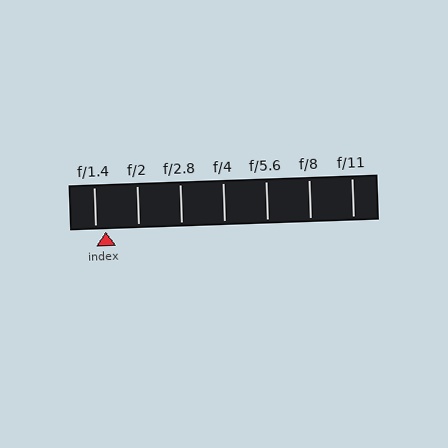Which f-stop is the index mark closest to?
The index mark is closest to f/1.4.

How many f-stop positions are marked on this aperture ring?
There are 7 f-stop positions marked.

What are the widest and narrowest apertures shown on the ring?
The widest aperture shown is f/1.4 and the narrowest is f/11.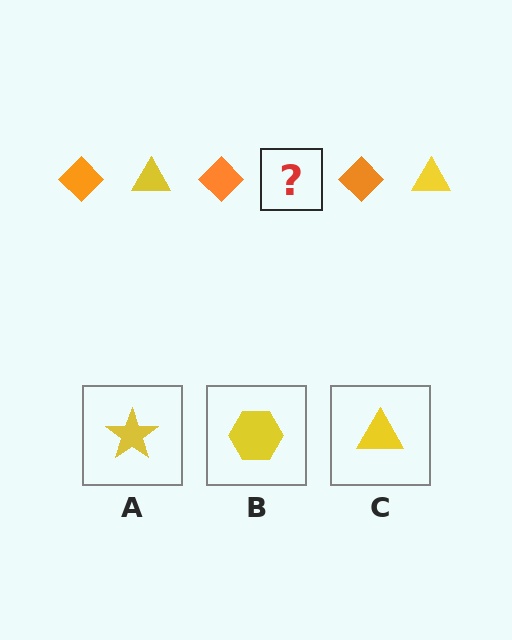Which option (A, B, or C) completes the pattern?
C.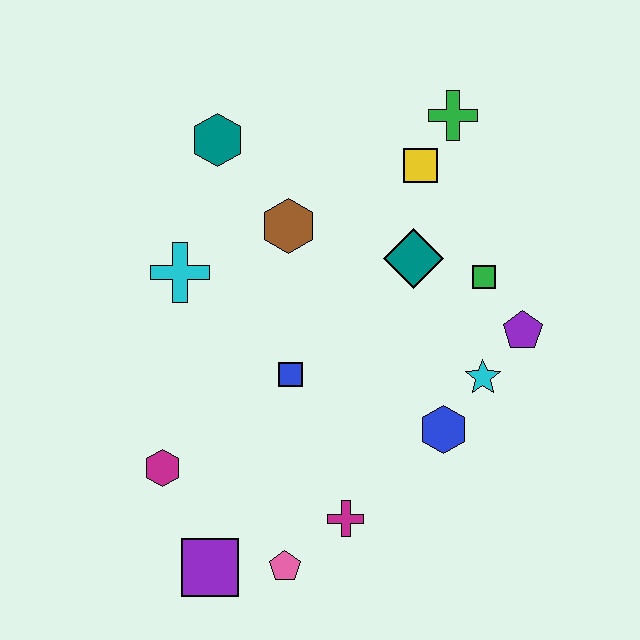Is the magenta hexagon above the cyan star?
No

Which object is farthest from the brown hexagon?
The purple square is farthest from the brown hexagon.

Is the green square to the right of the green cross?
Yes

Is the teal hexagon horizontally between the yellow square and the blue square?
No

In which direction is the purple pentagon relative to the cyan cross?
The purple pentagon is to the right of the cyan cross.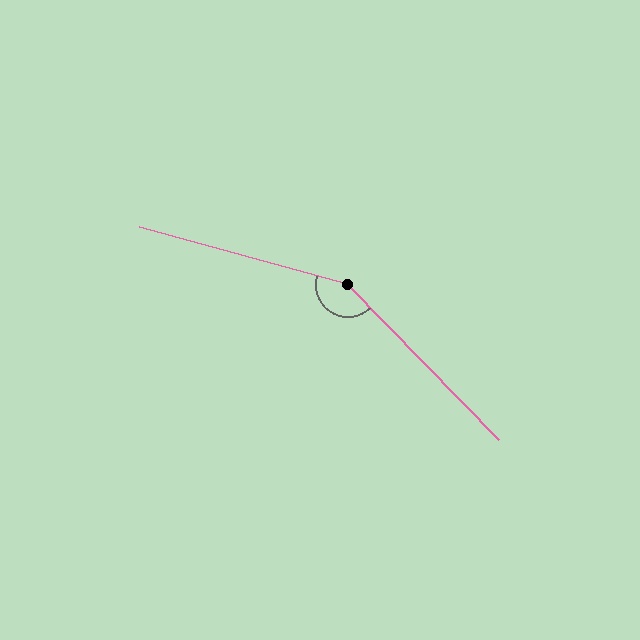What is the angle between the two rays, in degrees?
Approximately 150 degrees.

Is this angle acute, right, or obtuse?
It is obtuse.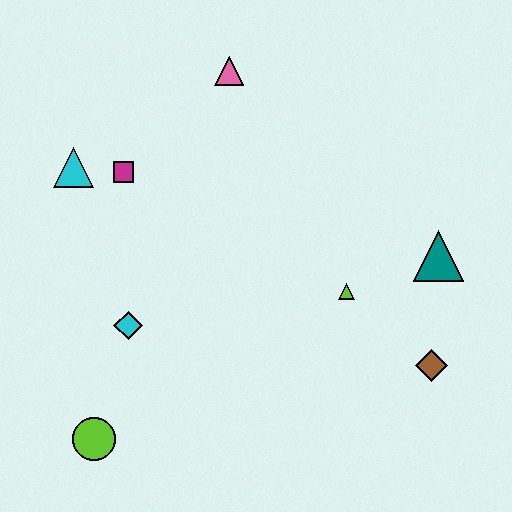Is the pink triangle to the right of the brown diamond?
No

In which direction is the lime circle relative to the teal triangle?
The lime circle is to the left of the teal triangle.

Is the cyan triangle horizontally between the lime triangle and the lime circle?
No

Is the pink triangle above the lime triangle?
Yes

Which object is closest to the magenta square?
The cyan triangle is closest to the magenta square.